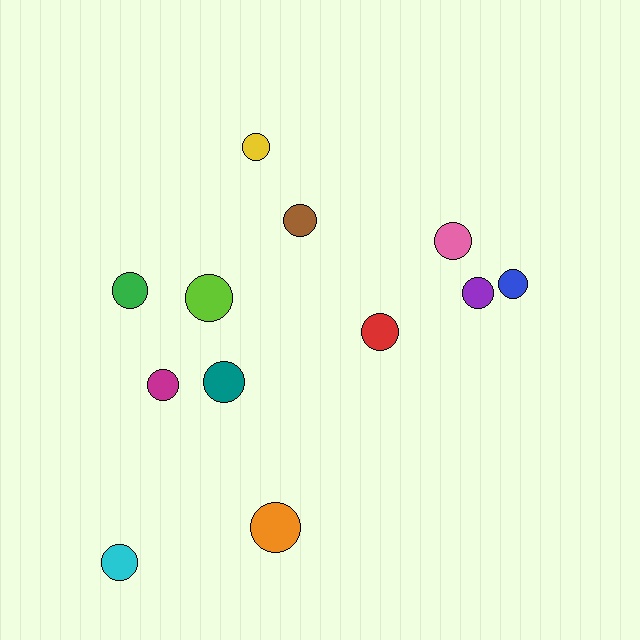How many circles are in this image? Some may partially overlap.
There are 12 circles.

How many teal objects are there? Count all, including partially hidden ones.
There is 1 teal object.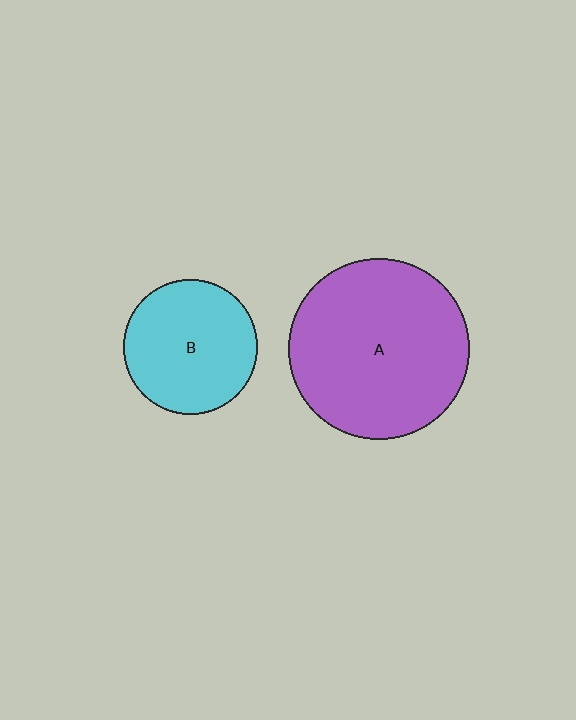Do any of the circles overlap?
No, none of the circles overlap.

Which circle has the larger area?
Circle A (purple).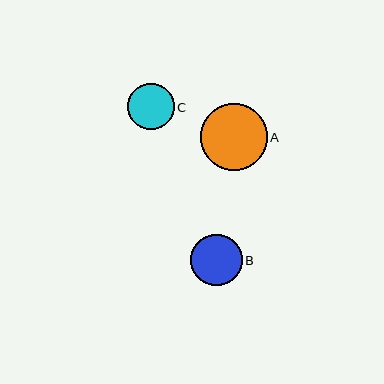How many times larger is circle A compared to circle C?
Circle A is approximately 1.4 times the size of circle C.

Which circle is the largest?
Circle A is the largest with a size of approximately 67 pixels.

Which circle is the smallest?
Circle C is the smallest with a size of approximately 47 pixels.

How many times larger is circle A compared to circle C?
Circle A is approximately 1.4 times the size of circle C.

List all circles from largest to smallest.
From largest to smallest: A, B, C.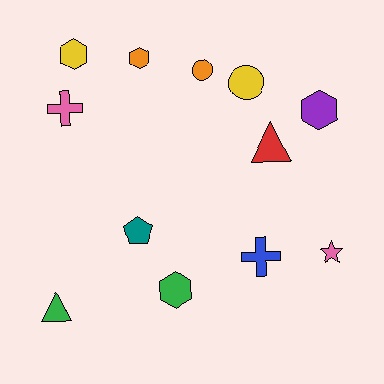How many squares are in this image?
There are no squares.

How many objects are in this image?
There are 12 objects.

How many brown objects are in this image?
There are no brown objects.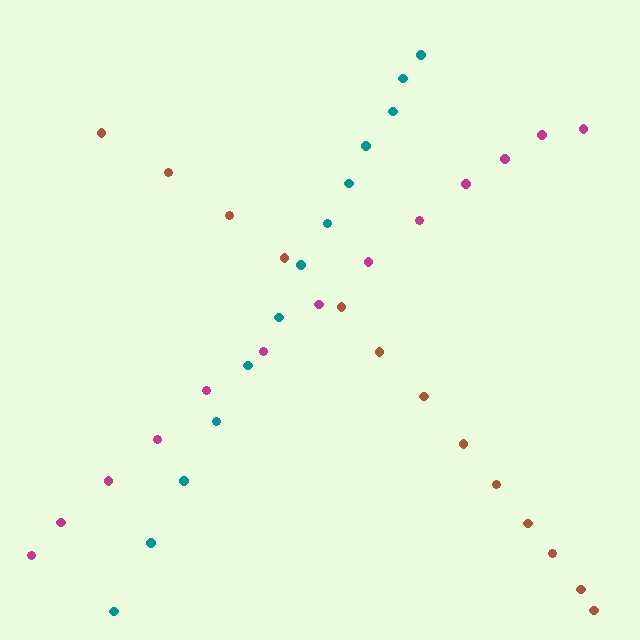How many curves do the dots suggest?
There are 3 distinct paths.